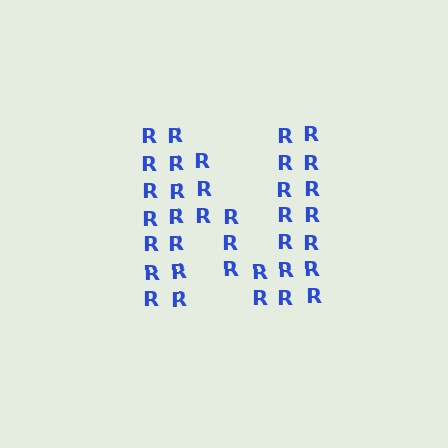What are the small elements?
The small elements are letter R's.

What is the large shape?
The large shape is the letter N.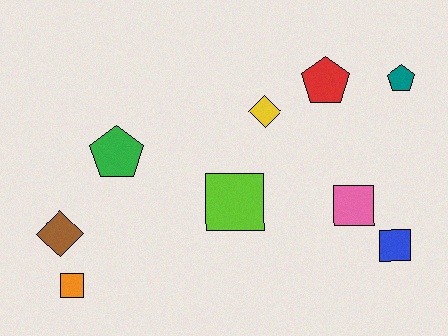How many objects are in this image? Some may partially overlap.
There are 9 objects.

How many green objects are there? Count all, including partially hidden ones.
There is 1 green object.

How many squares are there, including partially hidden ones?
There are 4 squares.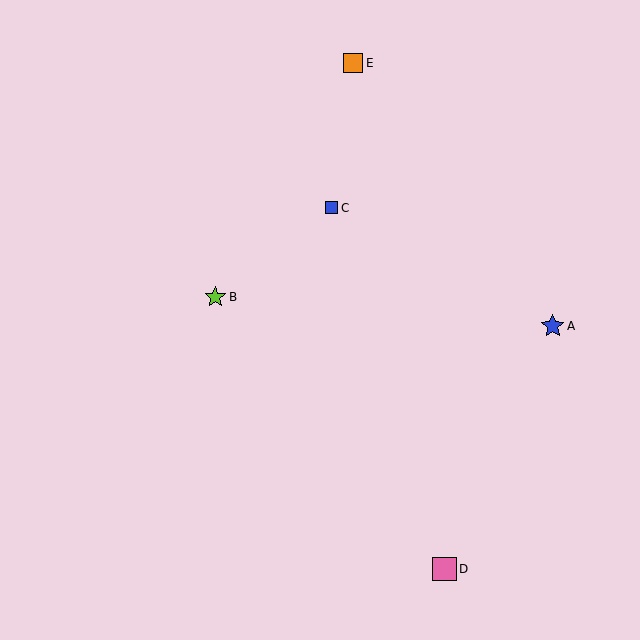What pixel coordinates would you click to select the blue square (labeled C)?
Click at (332, 208) to select the blue square C.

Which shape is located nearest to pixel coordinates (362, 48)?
The orange square (labeled E) at (353, 63) is nearest to that location.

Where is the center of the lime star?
The center of the lime star is at (215, 297).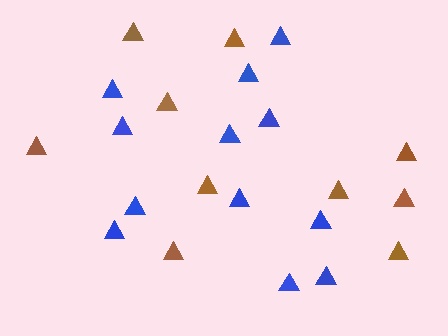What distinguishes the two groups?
There are 2 groups: one group of brown triangles (10) and one group of blue triangles (12).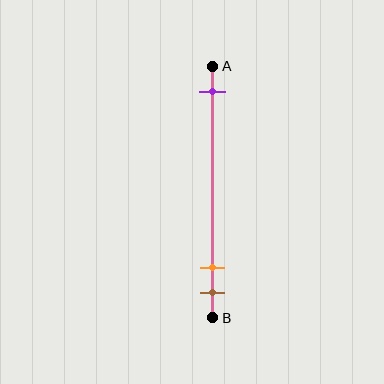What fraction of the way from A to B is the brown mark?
The brown mark is approximately 90% (0.9) of the way from A to B.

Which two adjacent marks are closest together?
The orange and brown marks are the closest adjacent pair.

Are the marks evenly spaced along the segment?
No, the marks are not evenly spaced.